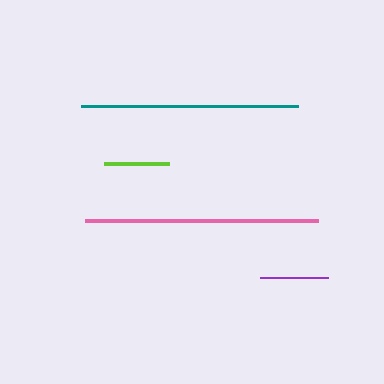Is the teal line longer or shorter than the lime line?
The teal line is longer than the lime line.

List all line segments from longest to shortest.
From longest to shortest: pink, teal, purple, lime.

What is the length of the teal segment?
The teal segment is approximately 218 pixels long.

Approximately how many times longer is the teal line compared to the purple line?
The teal line is approximately 3.2 times the length of the purple line.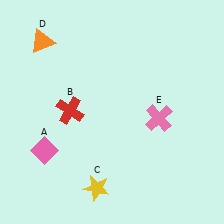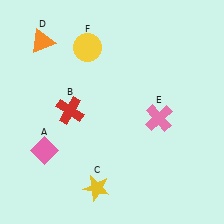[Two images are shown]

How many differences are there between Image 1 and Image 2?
There is 1 difference between the two images.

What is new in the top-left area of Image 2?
A yellow circle (F) was added in the top-left area of Image 2.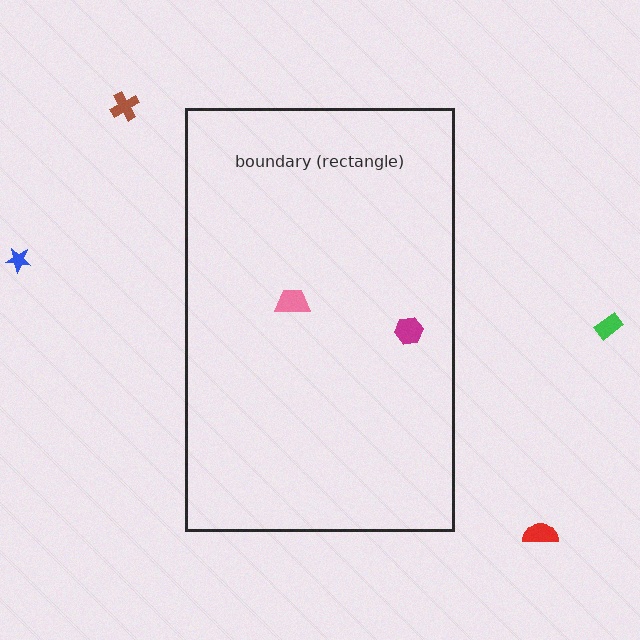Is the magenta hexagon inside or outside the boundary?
Inside.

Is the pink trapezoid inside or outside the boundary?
Inside.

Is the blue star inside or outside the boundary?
Outside.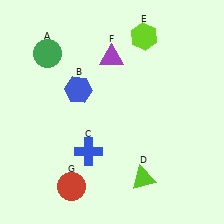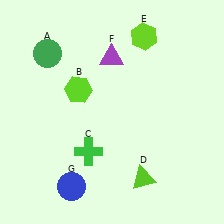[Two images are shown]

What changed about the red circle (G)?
In Image 1, G is red. In Image 2, it changed to blue.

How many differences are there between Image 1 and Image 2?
There are 3 differences between the two images.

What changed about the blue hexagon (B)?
In Image 1, B is blue. In Image 2, it changed to lime.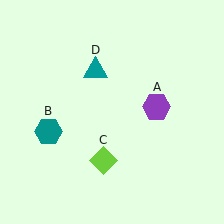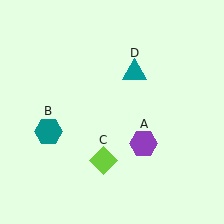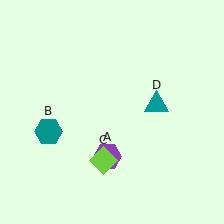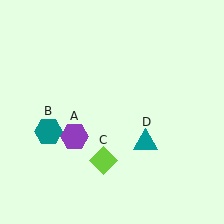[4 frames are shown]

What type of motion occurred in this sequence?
The purple hexagon (object A), teal triangle (object D) rotated clockwise around the center of the scene.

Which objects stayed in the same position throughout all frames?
Teal hexagon (object B) and lime diamond (object C) remained stationary.